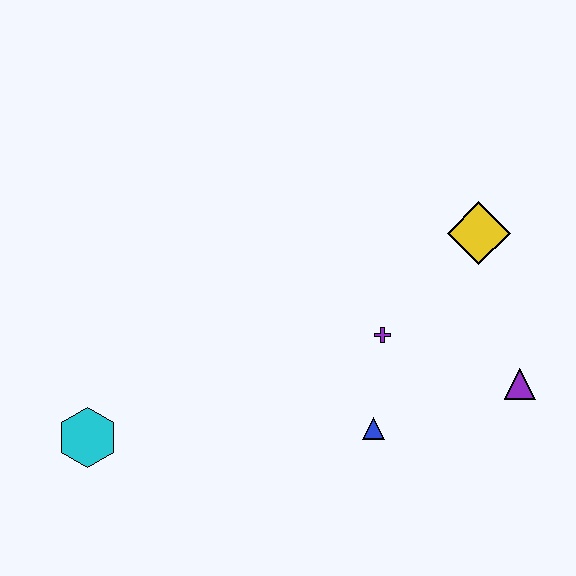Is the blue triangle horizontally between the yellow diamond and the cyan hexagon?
Yes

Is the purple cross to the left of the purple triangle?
Yes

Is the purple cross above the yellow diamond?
No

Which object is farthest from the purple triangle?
The cyan hexagon is farthest from the purple triangle.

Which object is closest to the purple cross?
The blue triangle is closest to the purple cross.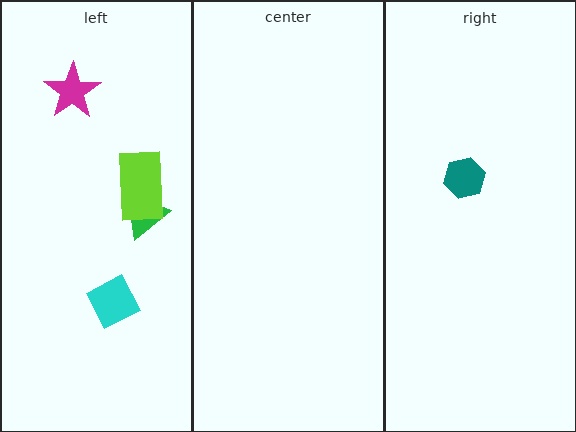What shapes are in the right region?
The teal hexagon.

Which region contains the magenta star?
The left region.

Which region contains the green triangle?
The left region.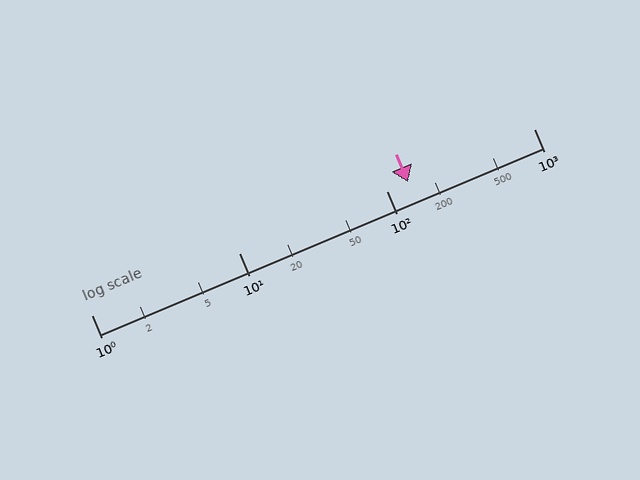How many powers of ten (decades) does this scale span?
The scale spans 3 decades, from 1 to 1000.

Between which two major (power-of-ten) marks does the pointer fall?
The pointer is between 100 and 1000.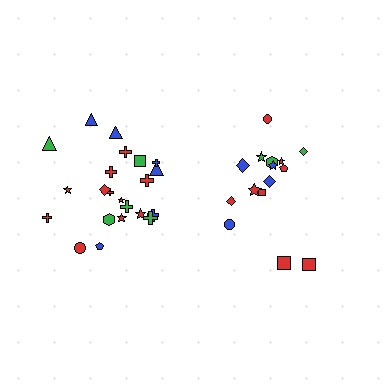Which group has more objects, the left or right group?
The left group.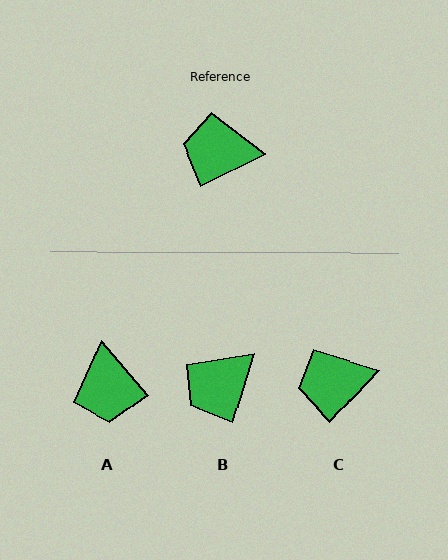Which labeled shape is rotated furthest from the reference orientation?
A, about 104 degrees away.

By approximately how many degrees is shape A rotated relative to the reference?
Approximately 104 degrees counter-clockwise.